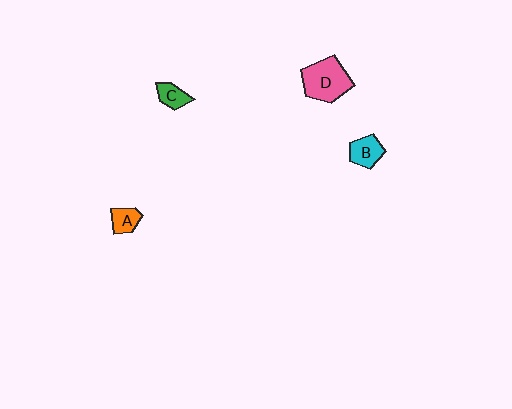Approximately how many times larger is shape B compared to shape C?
Approximately 1.4 times.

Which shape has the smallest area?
Shape C (green).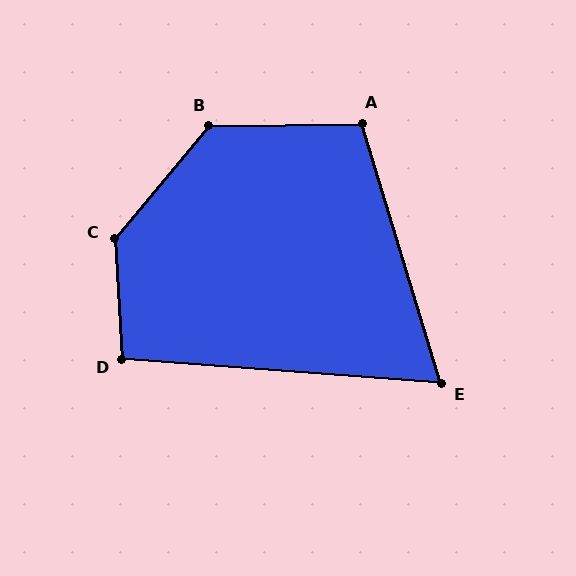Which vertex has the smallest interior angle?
E, at approximately 69 degrees.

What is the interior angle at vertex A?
Approximately 106 degrees (obtuse).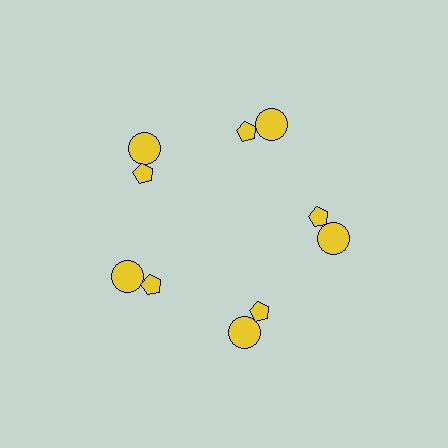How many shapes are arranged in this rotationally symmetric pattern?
There are 10 shapes, arranged in 5 groups of 2.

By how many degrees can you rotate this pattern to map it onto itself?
The pattern maps onto itself every 72 degrees of rotation.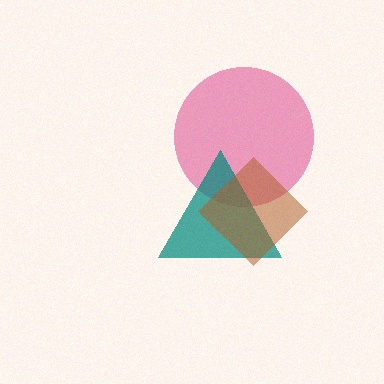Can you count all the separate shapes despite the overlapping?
Yes, there are 3 separate shapes.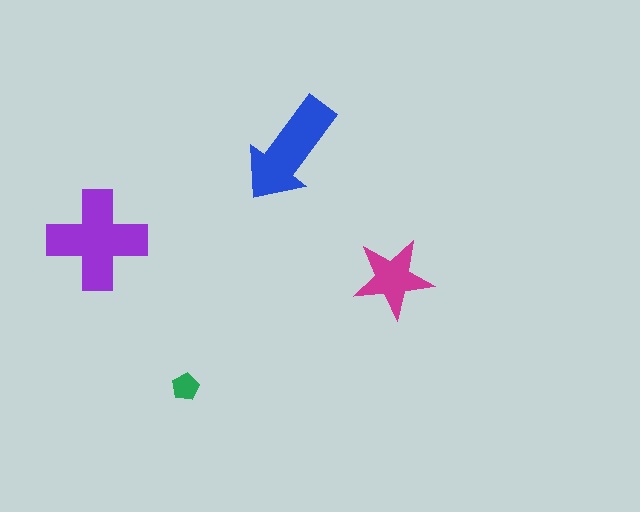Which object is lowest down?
The green pentagon is bottommost.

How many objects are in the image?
There are 4 objects in the image.